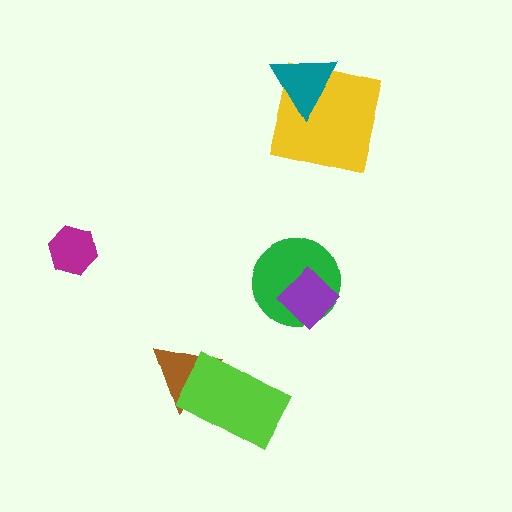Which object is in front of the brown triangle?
The lime rectangle is in front of the brown triangle.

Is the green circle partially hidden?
Yes, it is partially covered by another shape.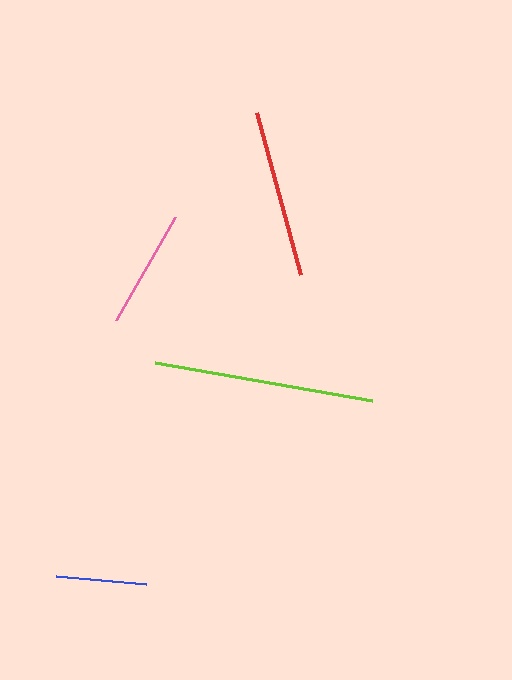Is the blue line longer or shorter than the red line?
The red line is longer than the blue line.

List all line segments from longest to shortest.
From longest to shortest: lime, red, pink, blue.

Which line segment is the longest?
The lime line is the longest at approximately 220 pixels.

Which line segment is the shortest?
The blue line is the shortest at approximately 90 pixels.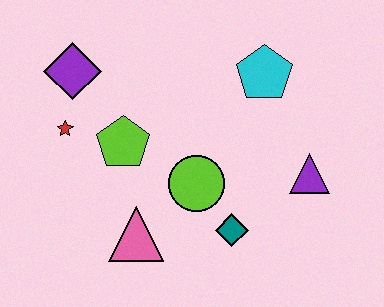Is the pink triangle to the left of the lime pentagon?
No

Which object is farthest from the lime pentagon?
The purple triangle is farthest from the lime pentagon.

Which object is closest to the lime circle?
The teal diamond is closest to the lime circle.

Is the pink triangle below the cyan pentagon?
Yes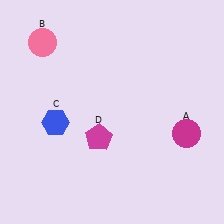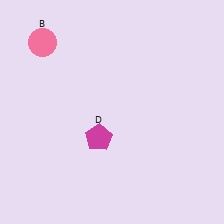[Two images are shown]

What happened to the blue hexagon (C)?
The blue hexagon (C) was removed in Image 2. It was in the bottom-left area of Image 1.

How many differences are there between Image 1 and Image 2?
There are 2 differences between the two images.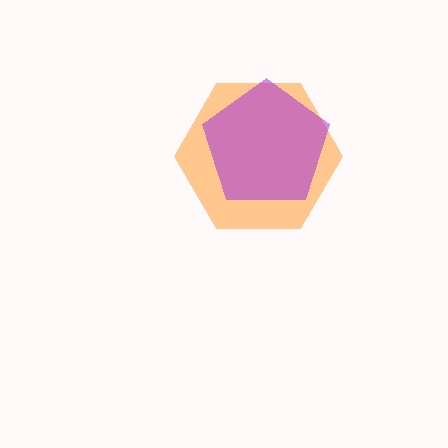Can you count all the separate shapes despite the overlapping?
Yes, there are 2 separate shapes.